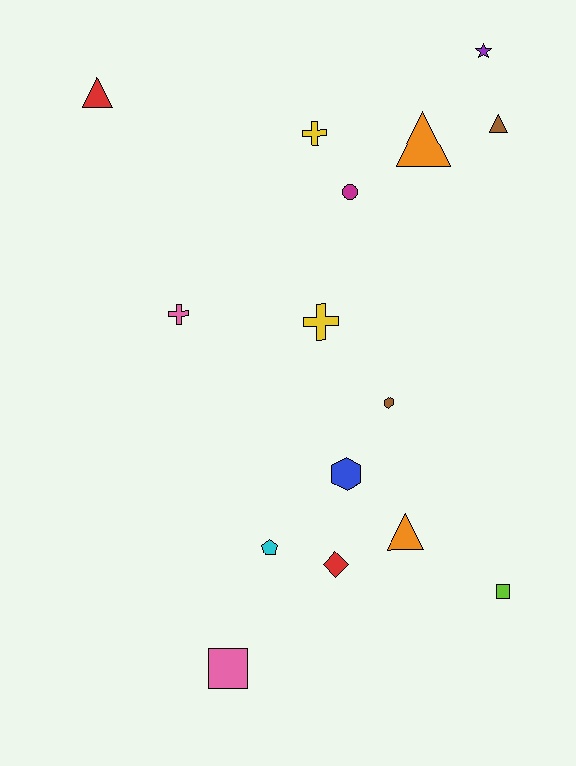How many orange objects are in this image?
There are 2 orange objects.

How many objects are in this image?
There are 15 objects.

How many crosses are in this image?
There are 3 crosses.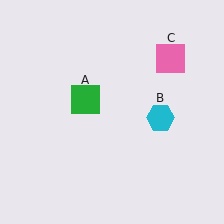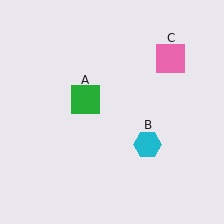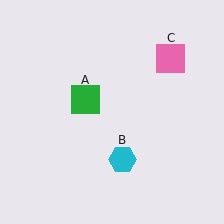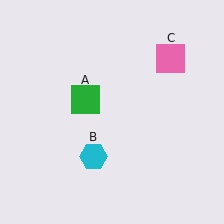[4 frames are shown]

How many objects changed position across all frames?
1 object changed position: cyan hexagon (object B).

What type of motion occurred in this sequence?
The cyan hexagon (object B) rotated clockwise around the center of the scene.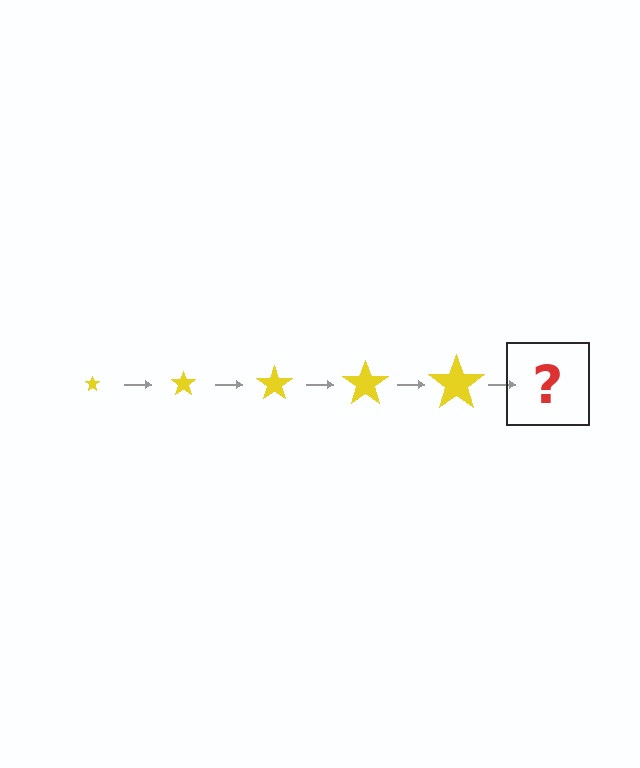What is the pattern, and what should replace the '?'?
The pattern is that the star gets progressively larger each step. The '?' should be a yellow star, larger than the previous one.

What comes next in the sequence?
The next element should be a yellow star, larger than the previous one.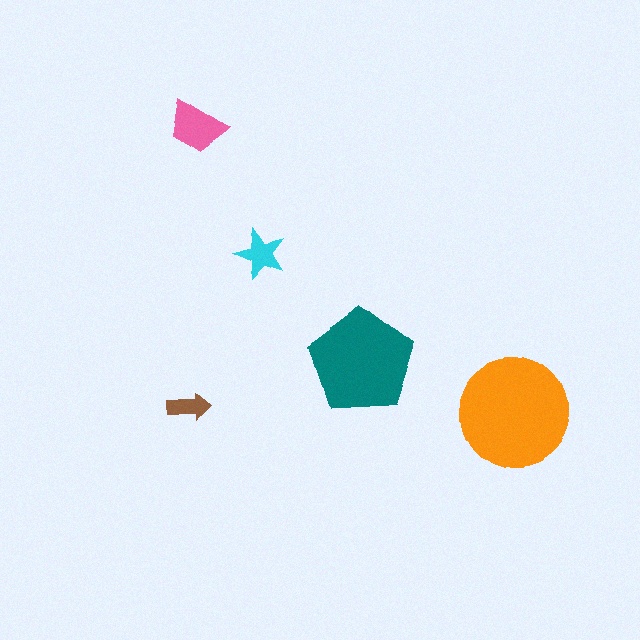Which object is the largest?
The orange circle.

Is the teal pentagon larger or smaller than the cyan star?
Larger.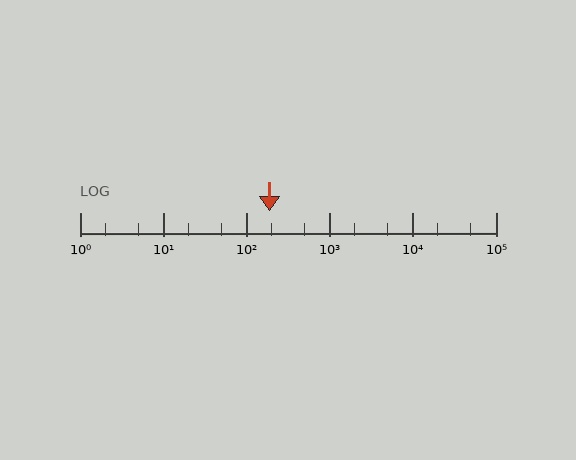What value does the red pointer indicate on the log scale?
The pointer indicates approximately 190.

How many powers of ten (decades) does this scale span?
The scale spans 5 decades, from 1 to 100000.